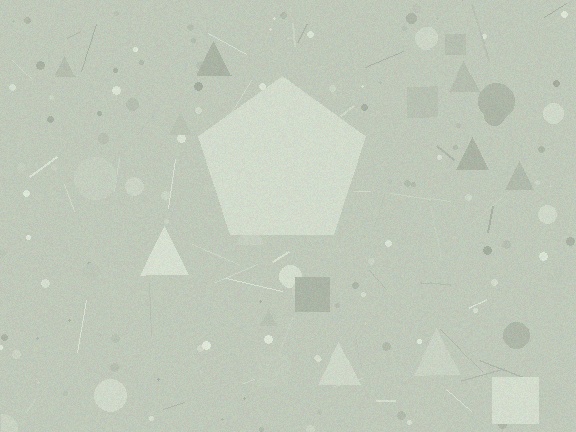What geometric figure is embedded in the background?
A pentagon is embedded in the background.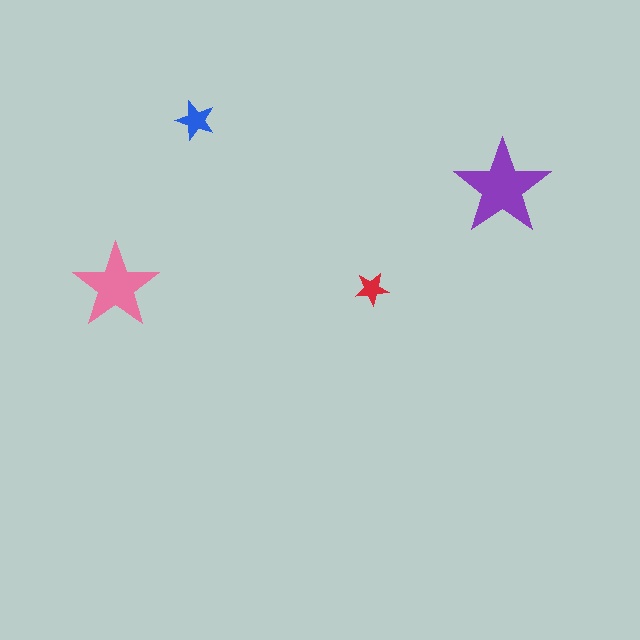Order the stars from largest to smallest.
the purple one, the pink one, the blue one, the red one.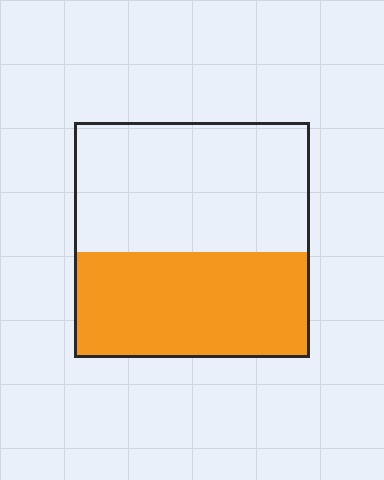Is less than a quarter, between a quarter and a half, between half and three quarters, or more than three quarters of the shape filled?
Between a quarter and a half.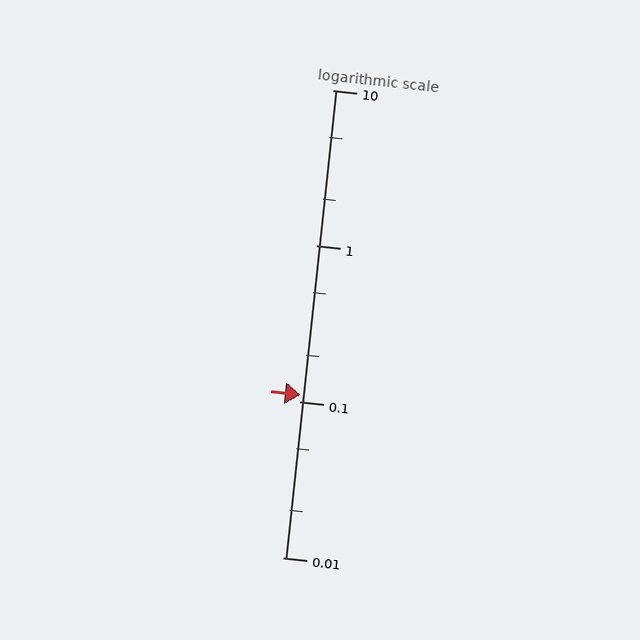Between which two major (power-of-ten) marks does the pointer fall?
The pointer is between 0.1 and 1.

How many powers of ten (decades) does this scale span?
The scale spans 3 decades, from 0.01 to 10.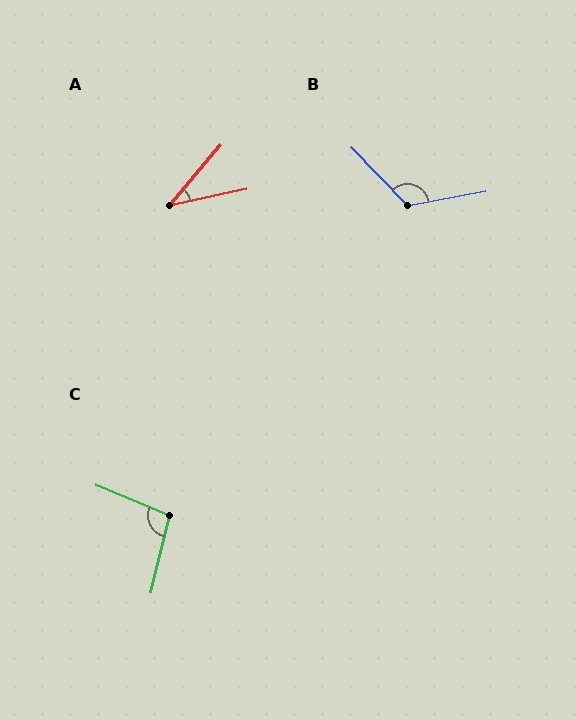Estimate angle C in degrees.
Approximately 99 degrees.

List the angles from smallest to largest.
A (37°), C (99°), B (124°).